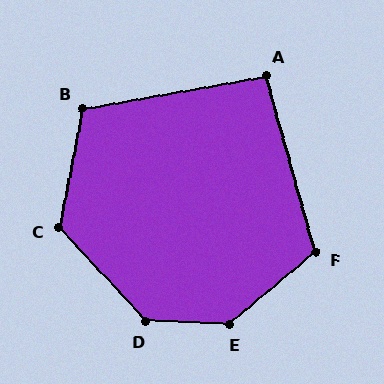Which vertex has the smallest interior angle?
A, at approximately 96 degrees.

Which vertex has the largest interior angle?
E, at approximately 138 degrees.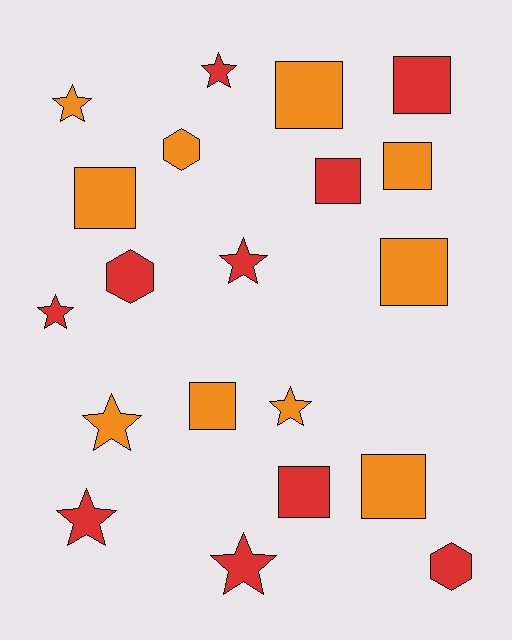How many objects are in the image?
There are 20 objects.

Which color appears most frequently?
Orange, with 10 objects.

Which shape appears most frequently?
Square, with 9 objects.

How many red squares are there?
There are 3 red squares.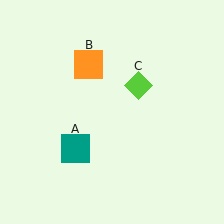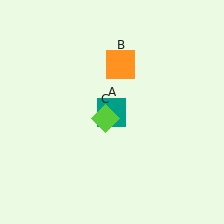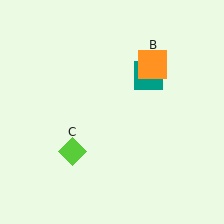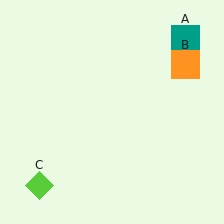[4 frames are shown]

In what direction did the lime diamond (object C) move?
The lime diamond (object C) moved down and to the left.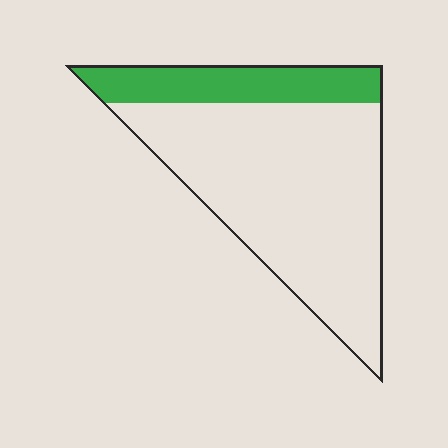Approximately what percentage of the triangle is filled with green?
Approximately 20%.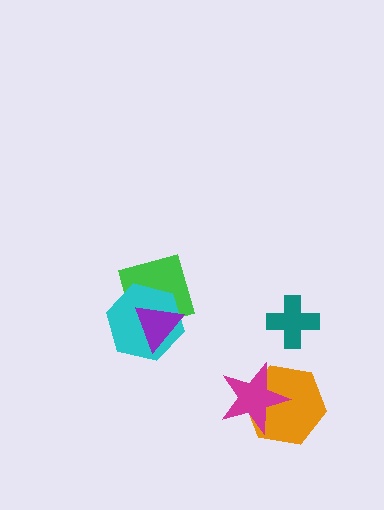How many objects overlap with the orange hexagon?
1 object overlaps with the orange hexagon.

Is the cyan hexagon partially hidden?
Yes, it is partially covered by another shape.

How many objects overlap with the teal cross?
0 objects overlap with the teal cross.